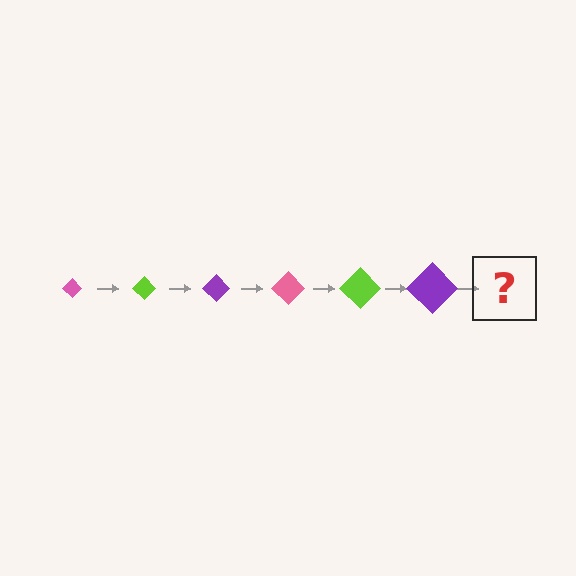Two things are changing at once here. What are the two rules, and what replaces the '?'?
The two rules are that the diamond grows larger each step and the color cycles through pink, lime, and purple. The '?' should be a pink diamond, larger than the previous one.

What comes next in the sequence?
The next element should be a pink diamond, larger than the previous one.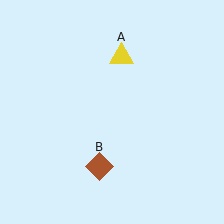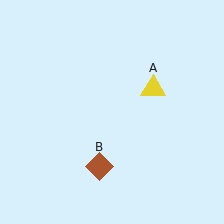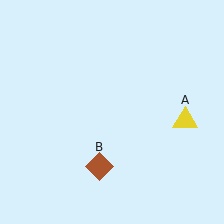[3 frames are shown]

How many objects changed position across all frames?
1 object changed position: yellow triangle (object A).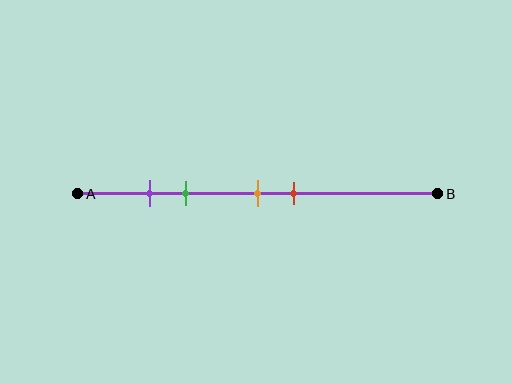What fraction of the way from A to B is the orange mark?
The orange mark is approximately 50% (0.5) of the way from A to B.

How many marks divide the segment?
There are 4 marks dividing the segment.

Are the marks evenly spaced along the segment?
No, the marks are not evenly spaced.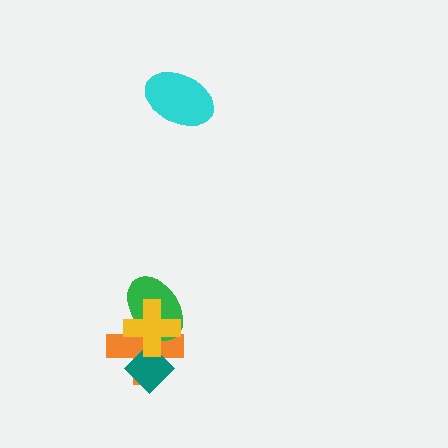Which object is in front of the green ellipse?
The yellow cross is in front of the green ellipse.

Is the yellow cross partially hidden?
No, no other shape covers it.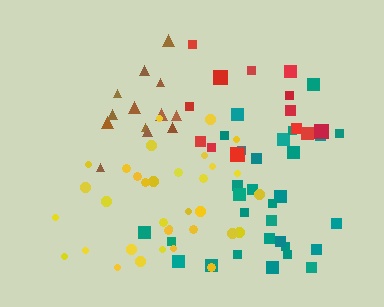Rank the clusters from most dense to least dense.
yellow, brown, teal, red.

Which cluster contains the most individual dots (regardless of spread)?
Yellow (34).